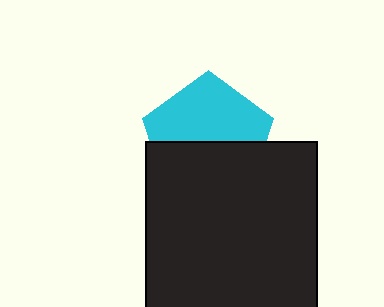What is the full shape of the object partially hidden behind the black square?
The partially hidden object is a cyan pentagon.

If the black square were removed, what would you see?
You would see the complete cyan pentagon.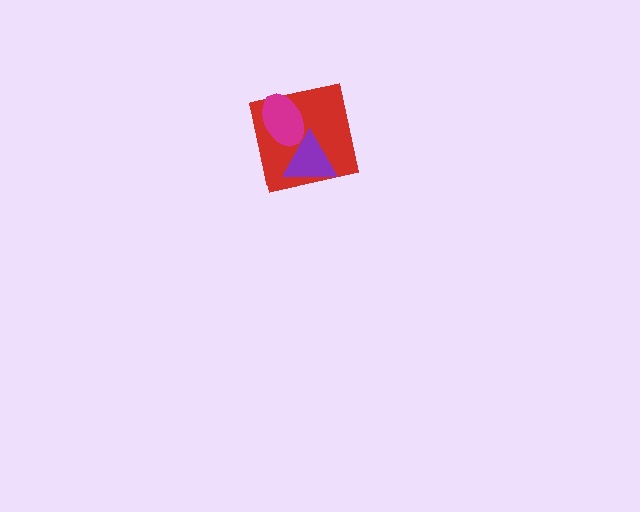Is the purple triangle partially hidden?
No, no other shape covers it.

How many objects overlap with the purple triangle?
2 objects overlap with the purple triangle.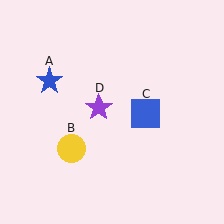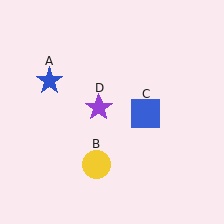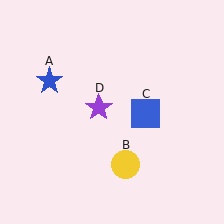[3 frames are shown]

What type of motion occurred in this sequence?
The yellow circle (object B) rotated counterclockwise around the center of the scene.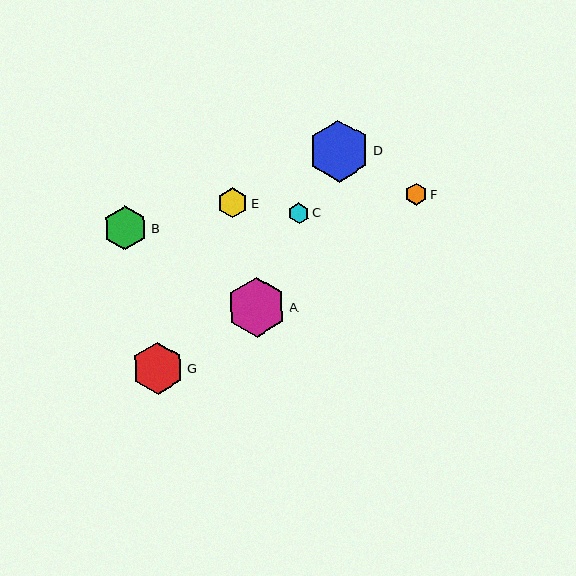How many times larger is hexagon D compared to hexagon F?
Hexagon D is approximately 2.8 times the size of hexagon F.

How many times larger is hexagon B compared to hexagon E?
Hexagon B is approximately 1.5 times the size of hexagon E.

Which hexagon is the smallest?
Hexagon C is the smallest with a size of approximately 21 pixels.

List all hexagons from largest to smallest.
From largest to smallest: D, A, G, B, E, F, C.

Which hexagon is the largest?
Hexagon D is the largest with a size of approximately 62 pixels.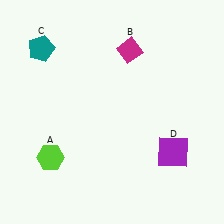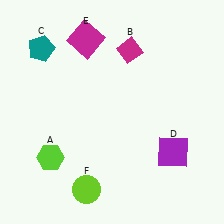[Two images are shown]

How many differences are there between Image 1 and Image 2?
There are 2 differences between the two images.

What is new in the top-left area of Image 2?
A magenta square (E) was added in the top-left area of Image 2.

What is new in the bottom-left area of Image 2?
A lime circle (F) was added in the bottom-left area of Image 2.